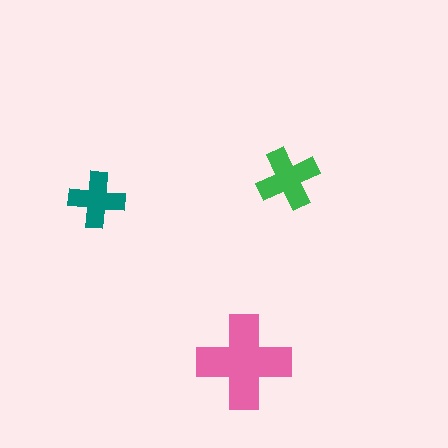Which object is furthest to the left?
The teal cross is leftmost.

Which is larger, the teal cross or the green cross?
The green one.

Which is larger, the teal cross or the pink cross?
The pink one.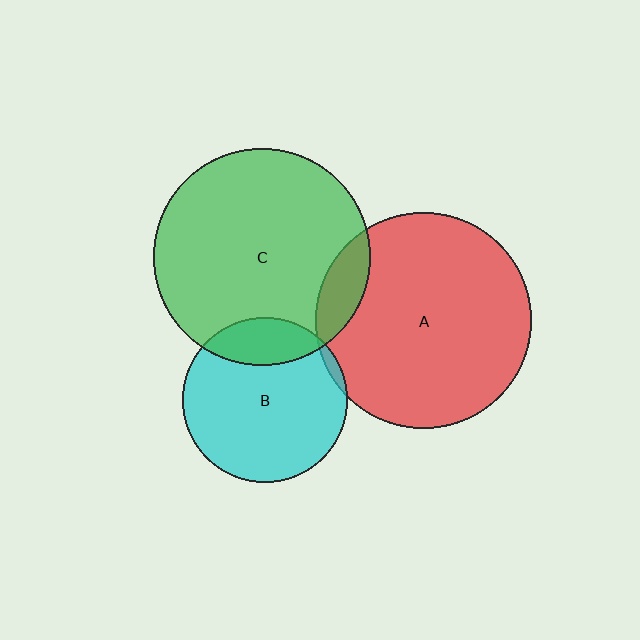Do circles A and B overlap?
Yes.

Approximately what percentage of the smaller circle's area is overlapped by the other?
Approximately 5%.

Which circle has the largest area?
Circle C (green).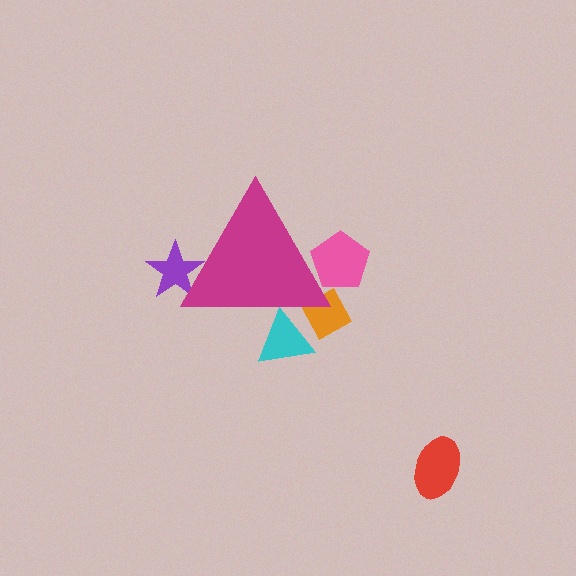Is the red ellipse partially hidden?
No, the red ellipse is fully visible.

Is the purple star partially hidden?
Yes, the purple star is partially hidden behind the magenta triangle.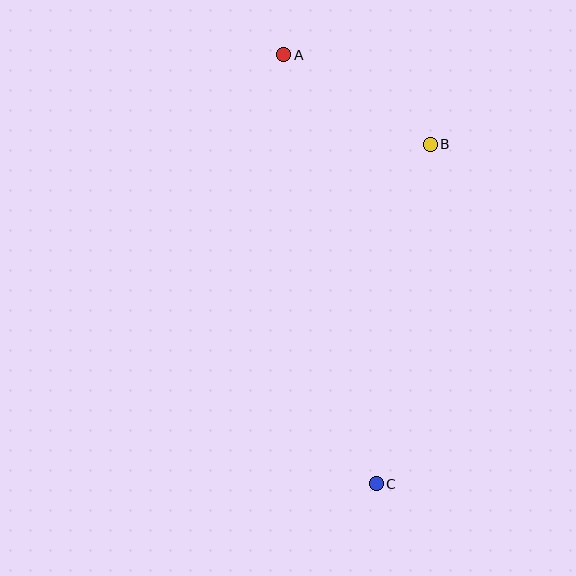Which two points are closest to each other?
Points A and B are closest to each other.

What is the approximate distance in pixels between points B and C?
The distance between B and C is approximately 344 pixels.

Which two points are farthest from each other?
Points A and C are farthest from each other.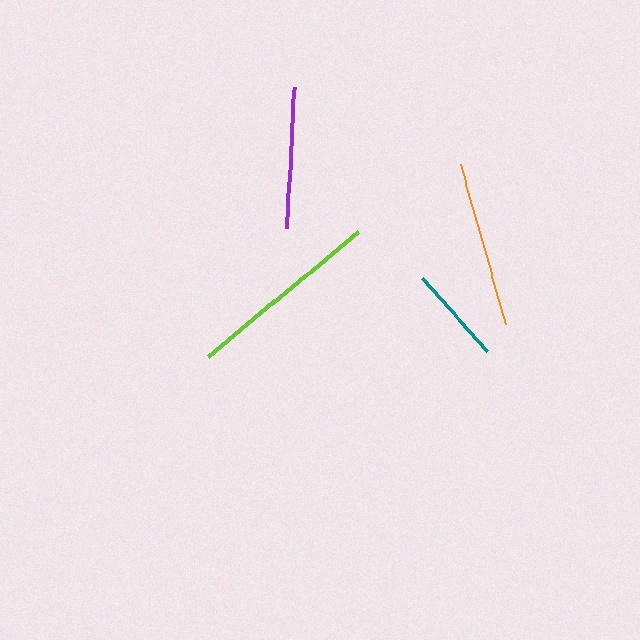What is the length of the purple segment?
The purple segment is approximately 141 pixels long.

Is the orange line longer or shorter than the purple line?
The orange line is longer than the purple line.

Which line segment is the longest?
The lime line is the longest at approximately 195 pixels.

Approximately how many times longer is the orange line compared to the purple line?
The orange line is approximately 1.2 times the length of the purple line.